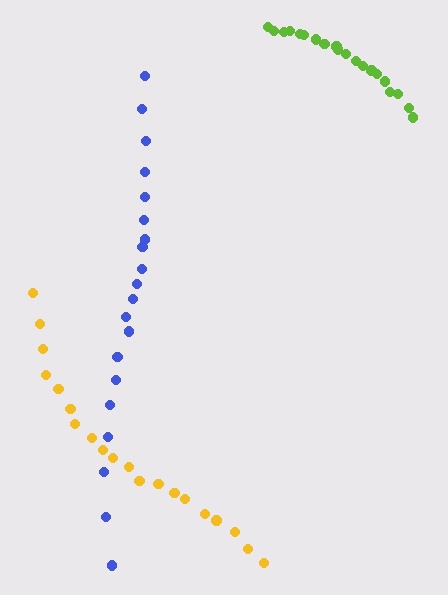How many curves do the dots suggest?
There are 3 distinct paths.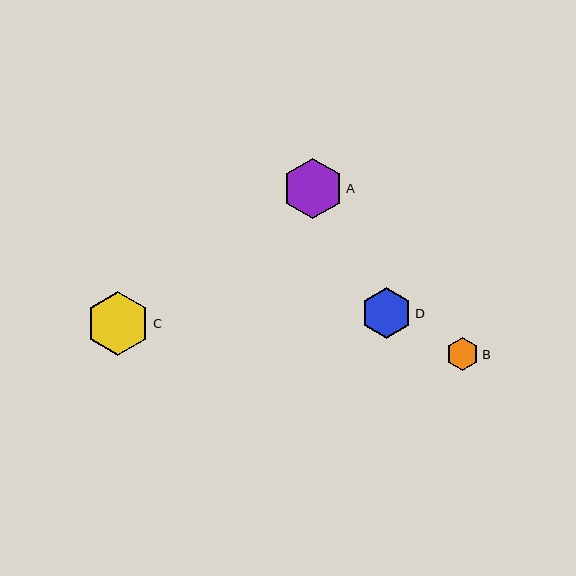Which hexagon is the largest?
Hexagon C is the largest with a size of approximately 65 pixels.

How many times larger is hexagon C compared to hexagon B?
Hexagon C is approximately 2.0 times the size of hexagon B.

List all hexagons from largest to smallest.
From largest to smallest: C, A, D, B.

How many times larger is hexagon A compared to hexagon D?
Hexagon A is approximately 1.2 times the size of hexagon D.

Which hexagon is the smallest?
Hexagon B is the smallest with a size of approximately 32 pixels.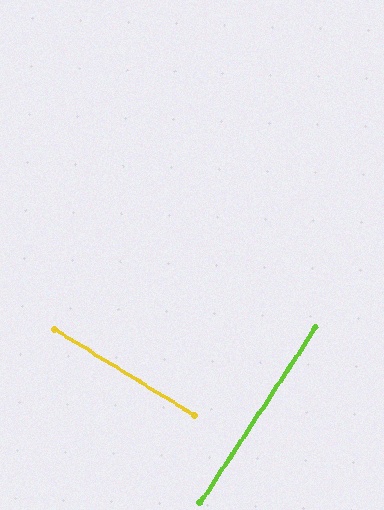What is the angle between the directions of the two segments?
Approximately 88 degrees.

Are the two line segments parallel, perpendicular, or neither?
Perpendicular — they meet at approximately 88°.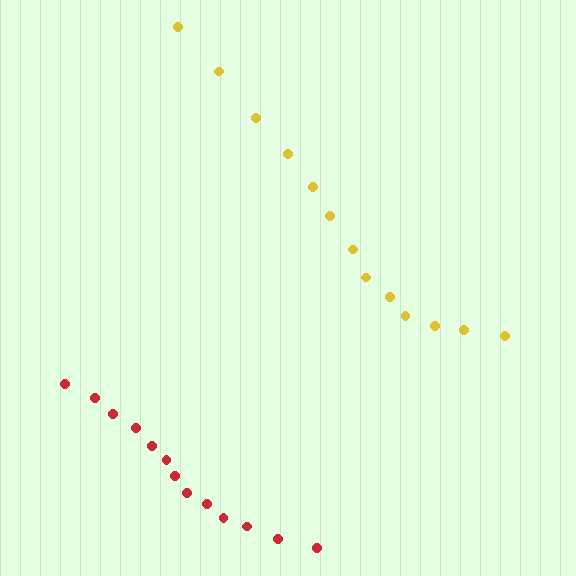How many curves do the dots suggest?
There are 2 distinct paths.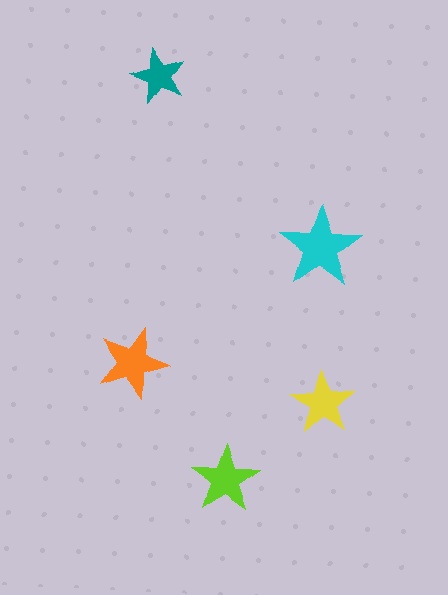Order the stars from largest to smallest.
the cyan one, the orange one, the lime one, the yellow one, the teal one.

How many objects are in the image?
There are 5 objects in the image.